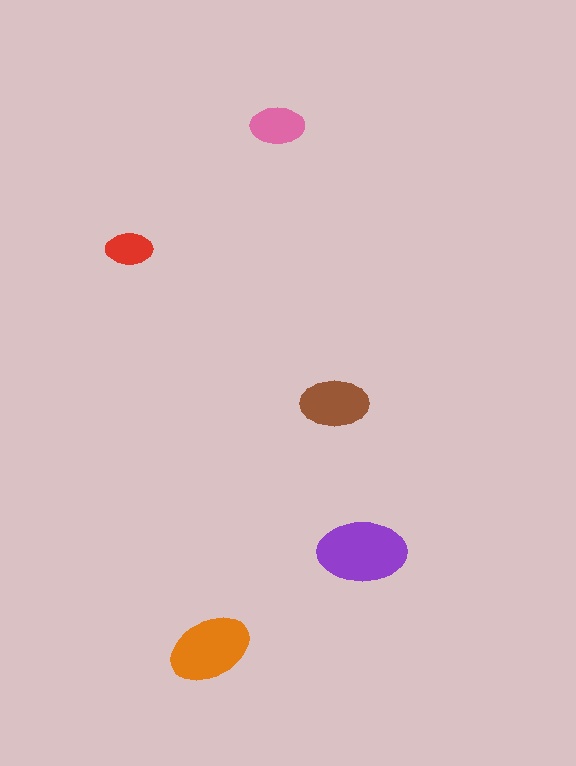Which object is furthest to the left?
The red ellipse is leftmost.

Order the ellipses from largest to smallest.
the purple one, the orange one, the brown one, the pink one, the red one.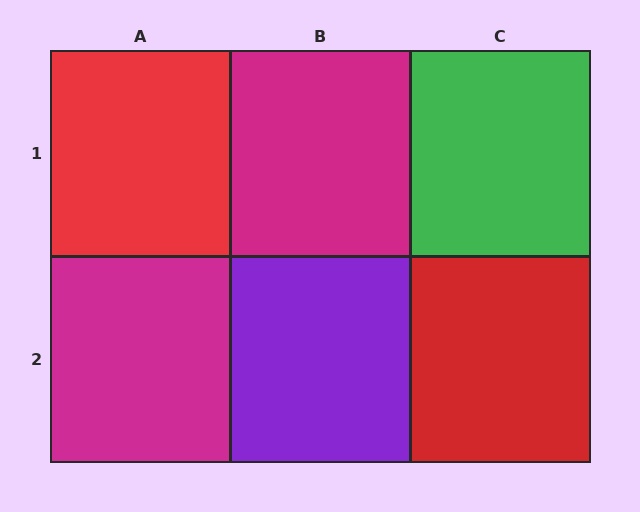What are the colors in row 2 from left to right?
Magenta, purple, red.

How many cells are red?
2 cells are red.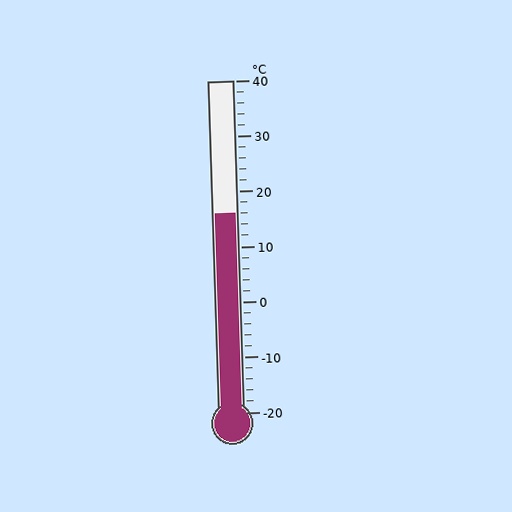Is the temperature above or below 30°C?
The temperature is below 30°C.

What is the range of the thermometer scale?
The thermometer scale ranges from -20°C to 40°C.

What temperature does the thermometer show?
The thermometer shows approximately 16°C.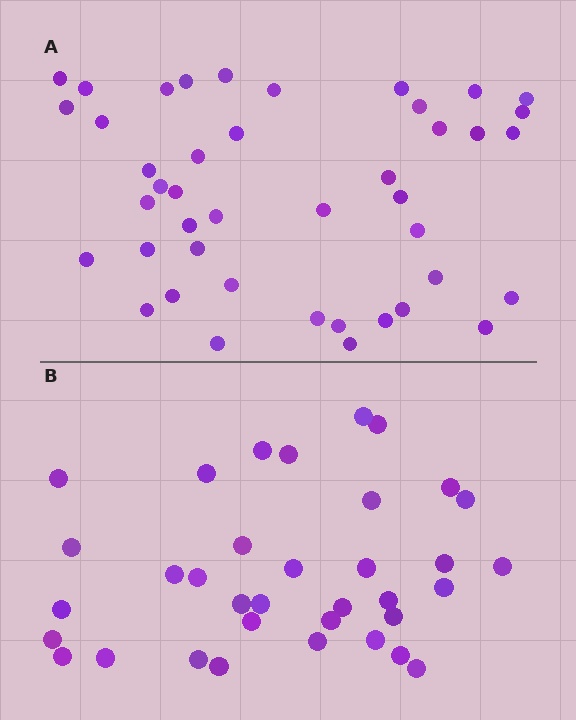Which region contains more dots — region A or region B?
Region A (the top region) has more dots.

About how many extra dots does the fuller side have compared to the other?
Region A has roughly 8 or so more dots than region B.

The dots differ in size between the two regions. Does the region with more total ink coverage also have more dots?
No. Region B has more total ink coverage because its dots are larger, but region A actually contains more individual dots. Total area can be misleading — the number of items is what matters here.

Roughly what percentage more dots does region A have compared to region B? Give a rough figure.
About 25% more.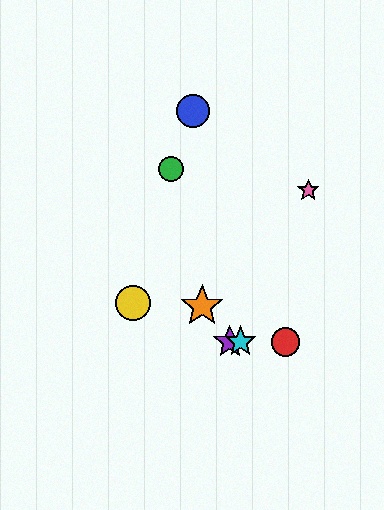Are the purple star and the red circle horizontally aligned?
Yes, both are at y≈342.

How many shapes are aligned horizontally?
3 shapes (the red circle, the purple star, the cyan star) are aligned horizontally.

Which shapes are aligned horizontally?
The red circle, the purple star, the cyan star are aligned horizontally.